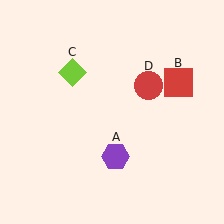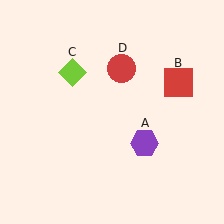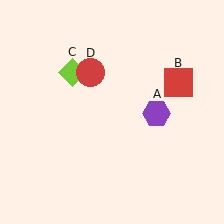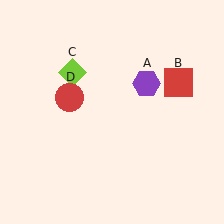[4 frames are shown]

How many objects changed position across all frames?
2 objects changed position: purple hexagon (object A), red circle (object D).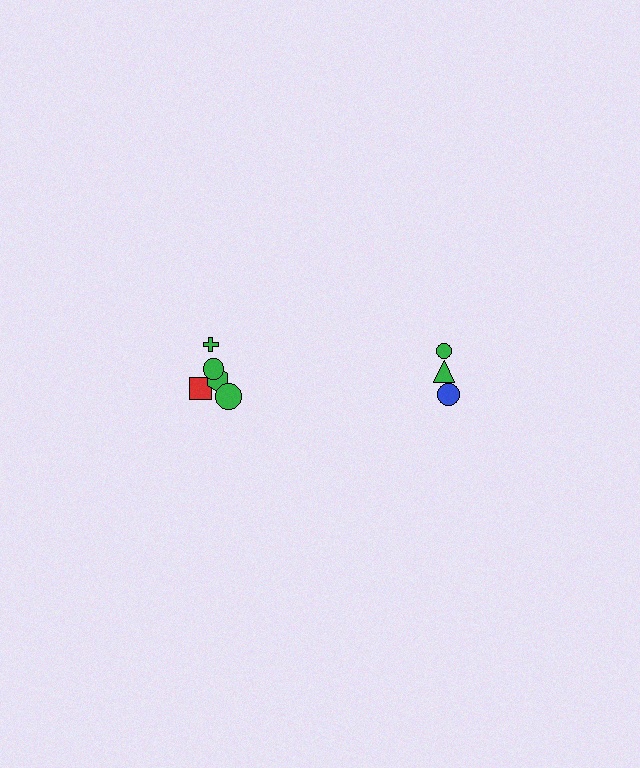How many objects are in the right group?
There are 3 objects.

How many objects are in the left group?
There are 5 objects.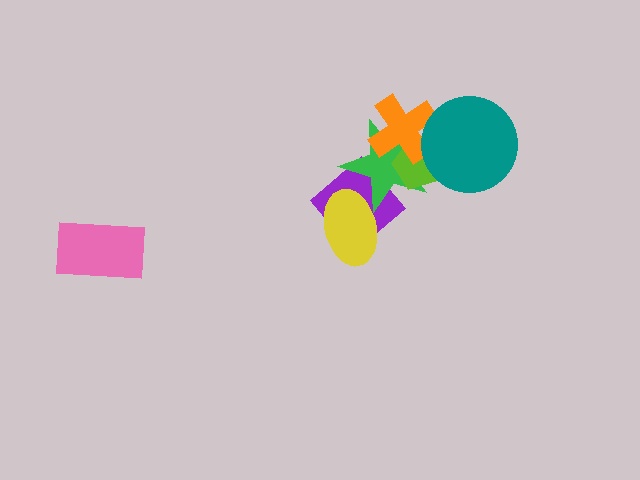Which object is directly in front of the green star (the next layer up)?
The lime pentagon is directly in front of the green star.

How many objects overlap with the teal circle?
3 objects overlap with the teal circle.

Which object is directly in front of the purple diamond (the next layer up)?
The green star is directly in front of the purple diamond.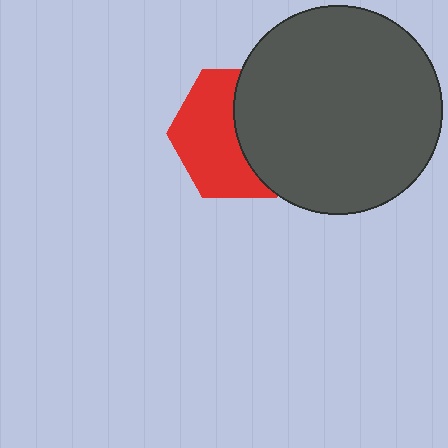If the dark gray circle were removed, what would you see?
You would see the complete red hexagon.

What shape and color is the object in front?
The object in front is a dark gray circle.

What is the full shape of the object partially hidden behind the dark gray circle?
The partially hidden object is a red hexagon.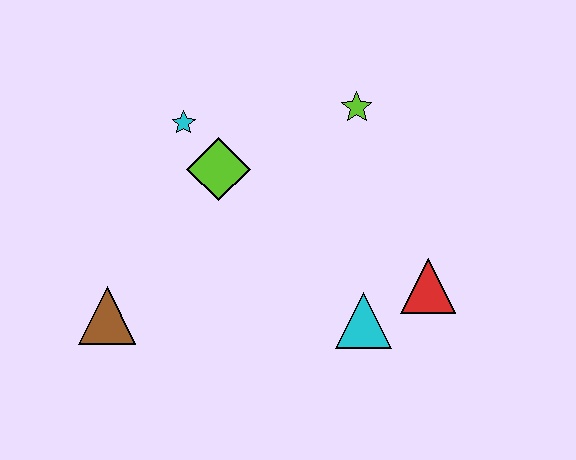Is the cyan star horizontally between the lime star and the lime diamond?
No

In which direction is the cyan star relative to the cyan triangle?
The cyan star is above the cyan triangle.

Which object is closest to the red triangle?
The cyan triangle is closest to the red triangle.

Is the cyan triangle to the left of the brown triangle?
No